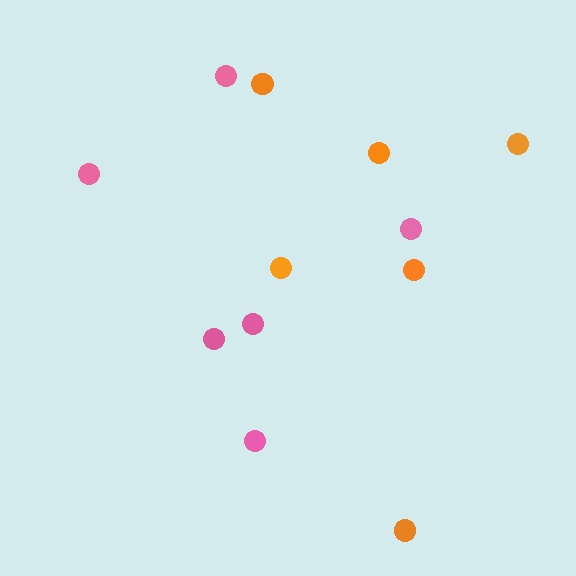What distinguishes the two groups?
There are 2 groups: one group of pink circles (6) and one group of orange circles (6).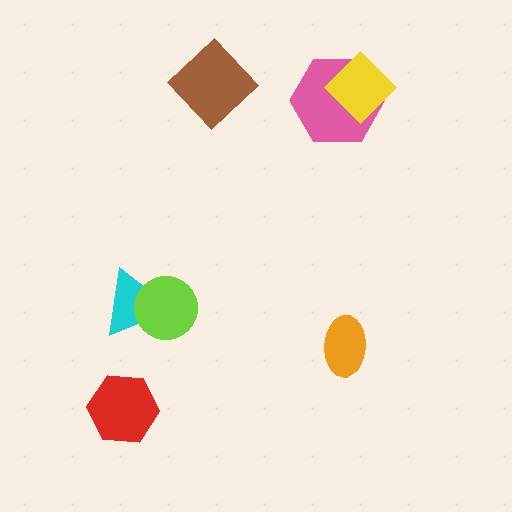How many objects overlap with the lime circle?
1 object overlaps with the lime circle.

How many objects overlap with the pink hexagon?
1 object overlaps with the pink hexagon.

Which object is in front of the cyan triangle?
The lime circle is in front of the cyan triangle.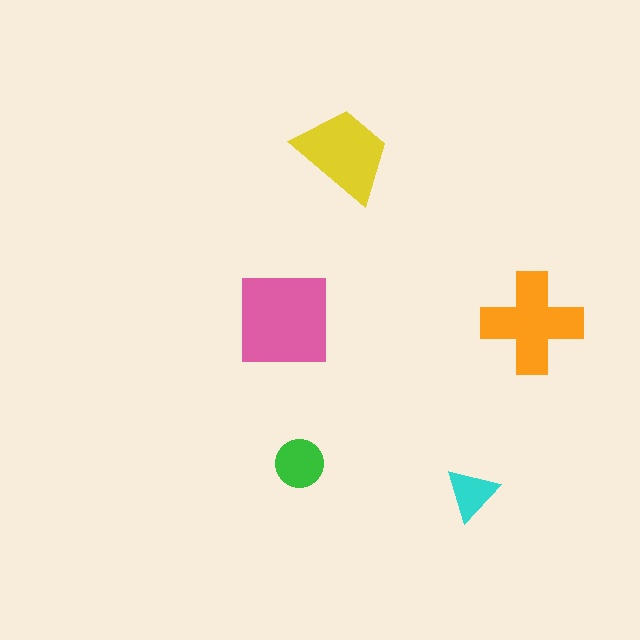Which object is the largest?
The pink square.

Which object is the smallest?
The cyan triangle.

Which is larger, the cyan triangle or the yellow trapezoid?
The yellow trapezoid.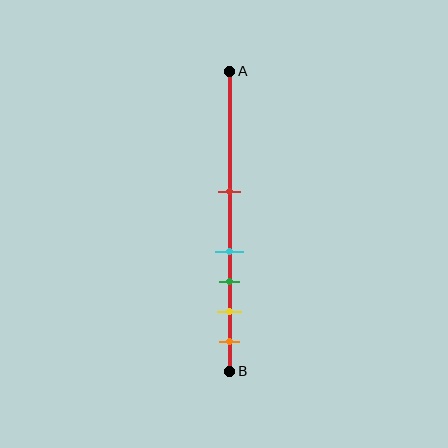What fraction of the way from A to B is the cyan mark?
The cyan mark is approximately 60% (0.6) of the way from A to B.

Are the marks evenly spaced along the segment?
No, the marks are not evenly spaced.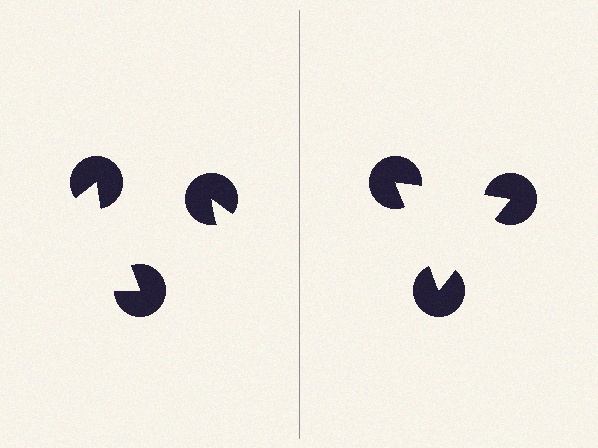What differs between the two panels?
The pac-man discs are positioned identically on both sides; only the wedge orientations differ. On the right they align to a triangle; on the left they are misaligned.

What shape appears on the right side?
An illusory triangle.